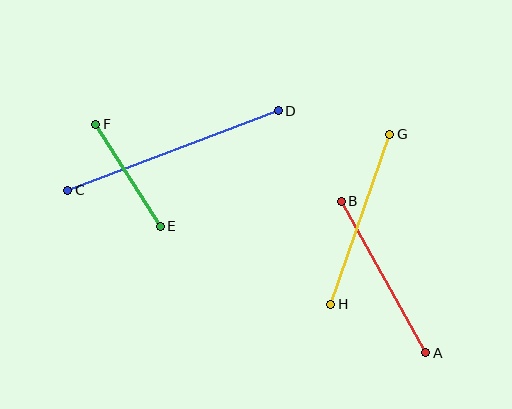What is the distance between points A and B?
The distance is approximately 174 pixels.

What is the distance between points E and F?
The distance is approximately 121 pixels.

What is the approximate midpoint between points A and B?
The midpoint is at approximately (384, 277) pixels.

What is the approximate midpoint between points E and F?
The midpoint is at approximately (128, 175) pixels.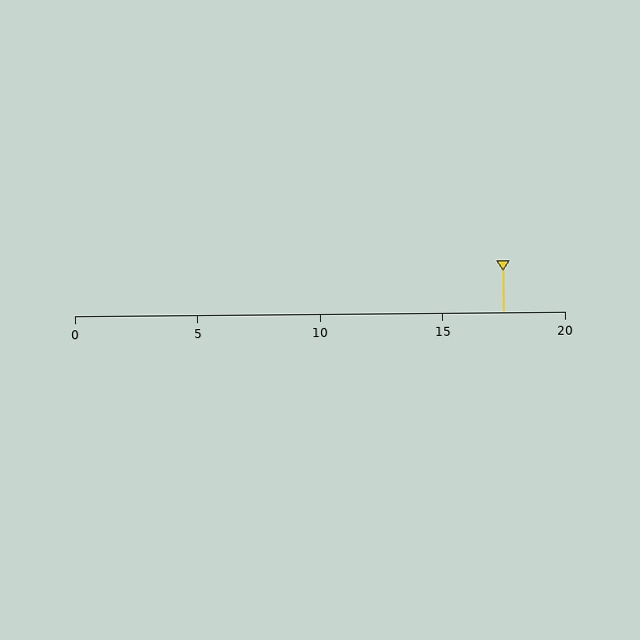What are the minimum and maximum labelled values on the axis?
The axis runs from 0 to 20.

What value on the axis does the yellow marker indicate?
The marker indicates approximately 17.5.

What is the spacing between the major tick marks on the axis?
The major ticks are spaced 5 apart.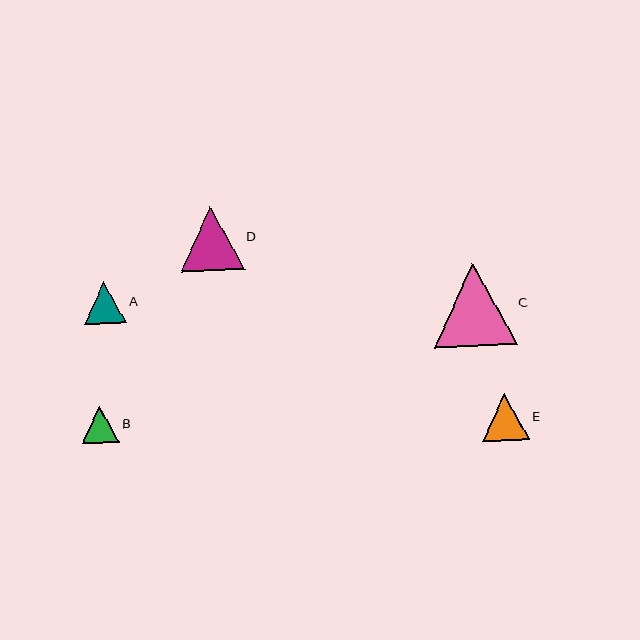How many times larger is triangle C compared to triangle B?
Triangle C is approximately 2.2 times the size of triangle B.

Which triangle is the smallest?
Triangle B is the smallest with a size of approximately 37 pixels.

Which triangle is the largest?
Triangle C is the largest with a size of approximately 83 pixels.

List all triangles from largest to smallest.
From largest to smallest: C, D, E, A, B.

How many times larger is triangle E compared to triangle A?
Triangle E is approximately 1.1 times the size of triangle A.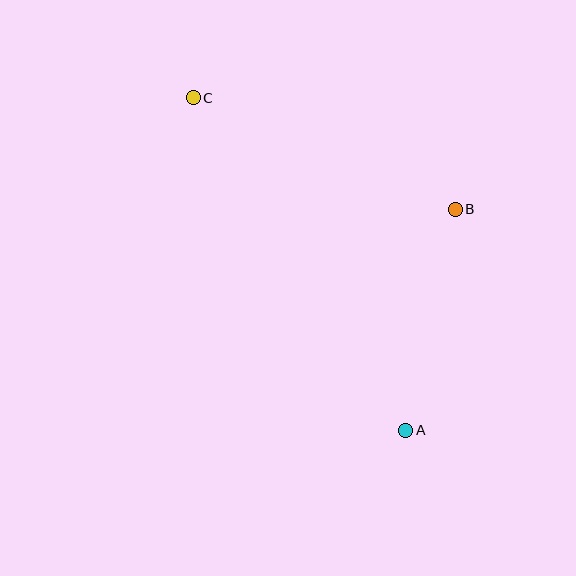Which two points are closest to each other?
Points A and B are closest to each other.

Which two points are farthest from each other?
Points A and C are farthest from each other.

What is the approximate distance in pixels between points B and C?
The distance between B and C is approximately 285 pixels.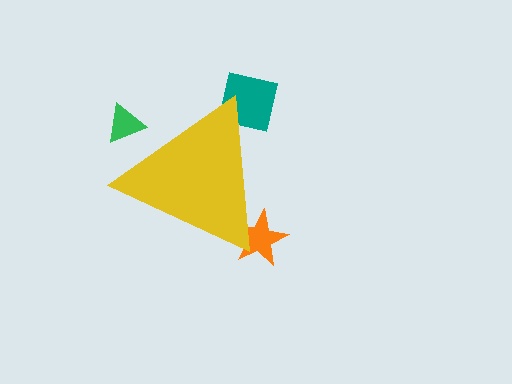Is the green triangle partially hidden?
Yes, the green triangle is partially hidden behind the yellow triangle.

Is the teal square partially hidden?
Yes, the teal square is partially hidden behind the yellow triangle.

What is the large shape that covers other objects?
A yellow triangle.